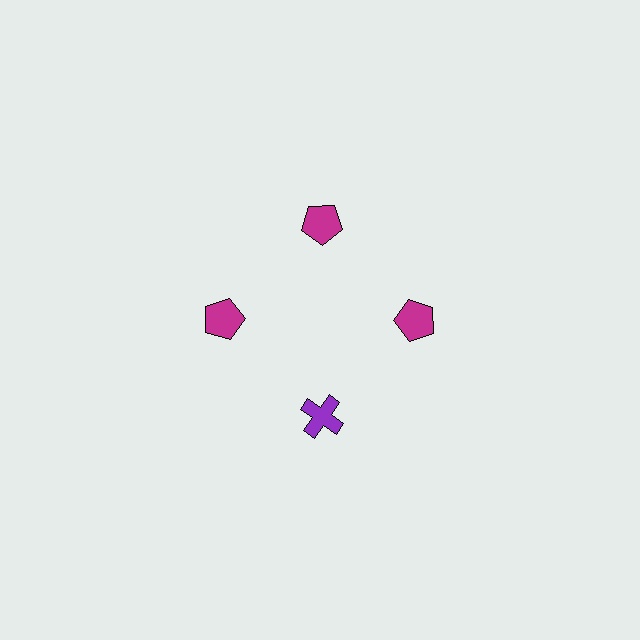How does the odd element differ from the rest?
It differs in both color (purple instead of magenta) and shape (cross instead of pentagon).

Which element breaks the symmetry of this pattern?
The purple cross at roughly the 6 o'clock position breaks the symmetry. All other shapes are magenta pentagons.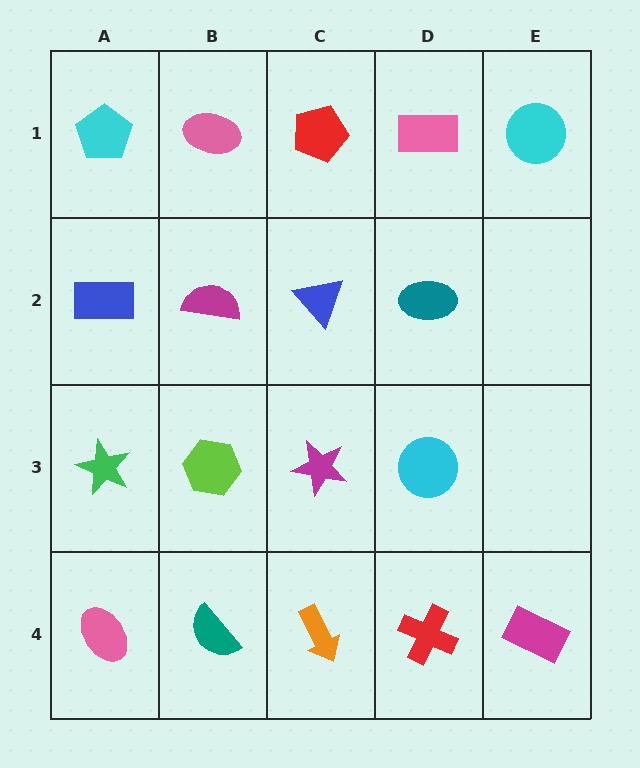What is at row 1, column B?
A pink ellipse.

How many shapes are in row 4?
5 shapes.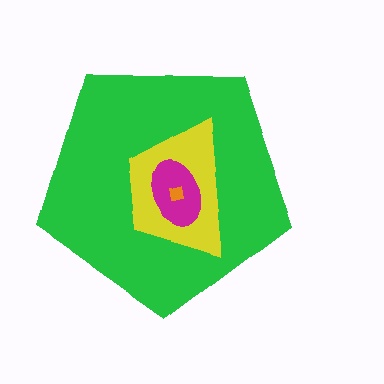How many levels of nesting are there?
4.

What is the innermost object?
The orange square.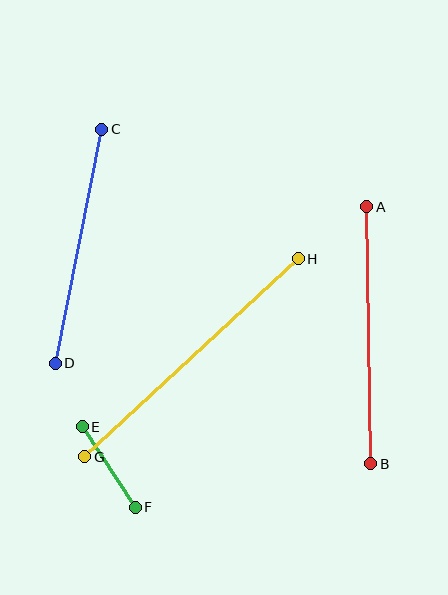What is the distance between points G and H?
The distance is approximately 291 pixels.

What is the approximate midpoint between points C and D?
The midpoint is at approximately (78, 246) pixels.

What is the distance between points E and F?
The distance is approximately 96 pixels.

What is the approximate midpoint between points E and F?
The midpoint is at approximately (109, 467) pixels.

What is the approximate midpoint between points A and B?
The midpoint is at approximately (369, 335) pixels.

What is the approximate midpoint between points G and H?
The midpoint is at approximately (192, 358) pixels.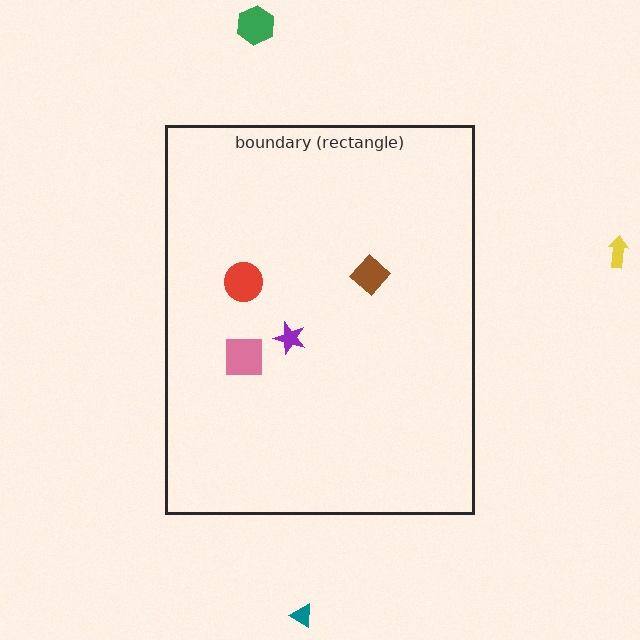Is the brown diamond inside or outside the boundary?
Inside.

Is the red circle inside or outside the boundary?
Inside.